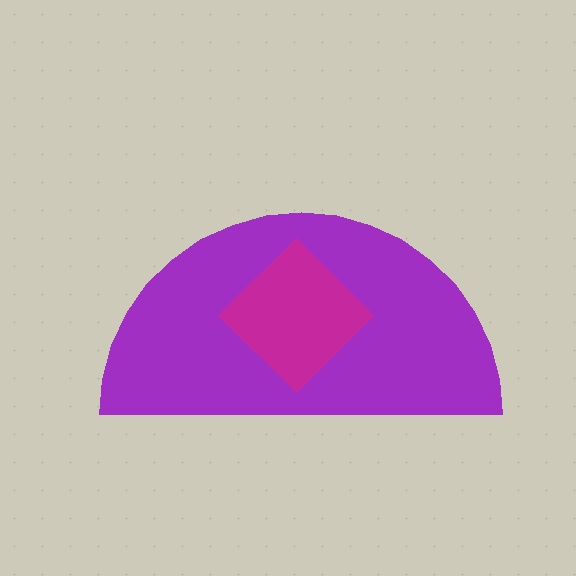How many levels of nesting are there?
2.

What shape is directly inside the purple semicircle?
The magenta diamond.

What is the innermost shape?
The magenta diamond.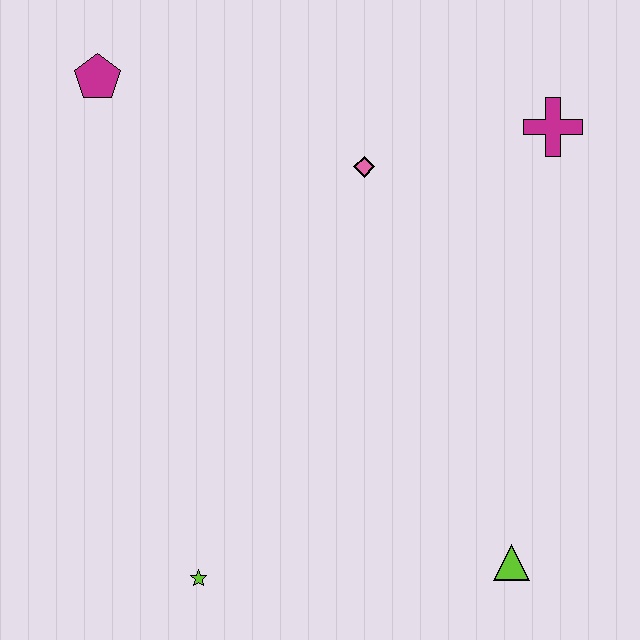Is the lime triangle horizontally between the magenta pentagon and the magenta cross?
Yes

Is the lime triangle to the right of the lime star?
Yes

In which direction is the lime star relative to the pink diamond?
The lime star is below the pink diamond.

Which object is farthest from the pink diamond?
The lime star is farthest from the pink diamond.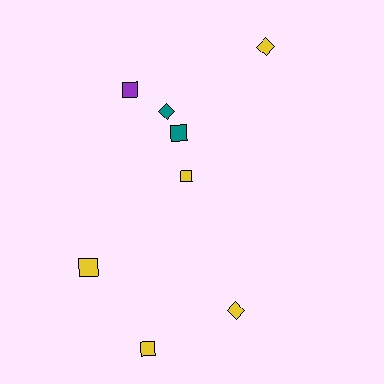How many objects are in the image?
There are 8 objects.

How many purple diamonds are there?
There are no purple diamonds.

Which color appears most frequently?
Yellow, with 5 objects.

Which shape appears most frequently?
Square, with 5 objects.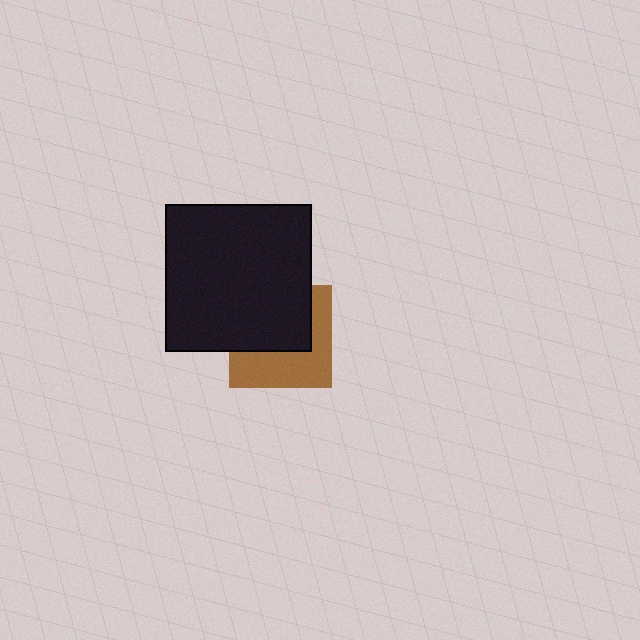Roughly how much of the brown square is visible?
About half of it is visible (roughly 48%).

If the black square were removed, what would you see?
You would see the complete brown square.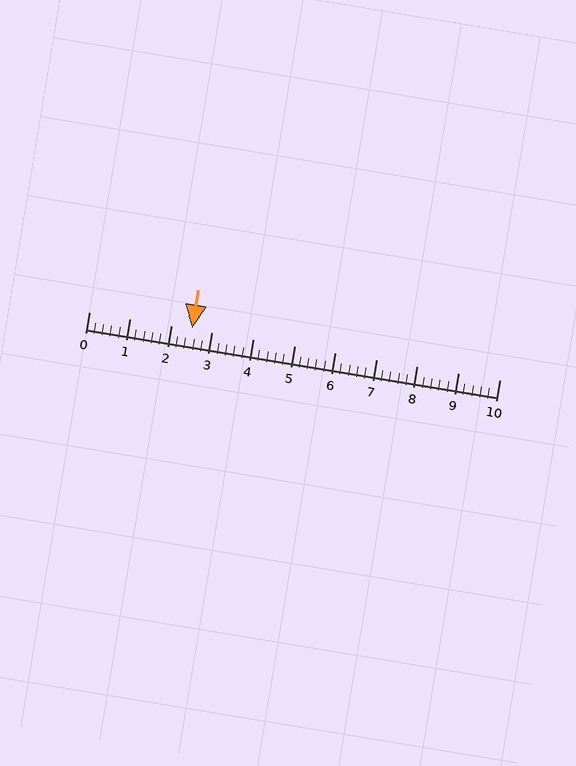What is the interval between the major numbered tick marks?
The major tick marks are spaced 1 units apart.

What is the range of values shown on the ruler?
The ruler shows values from 0 to 10.